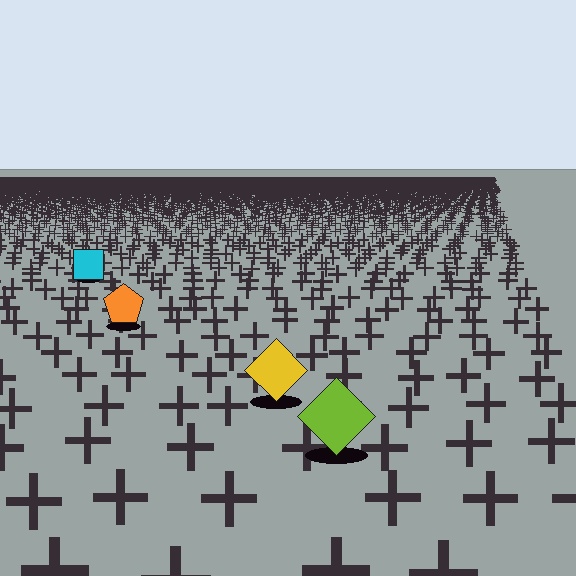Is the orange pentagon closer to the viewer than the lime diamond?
No. The lime diamond is closer — you can tell from the texture gradient: the ground texture is coarser near it.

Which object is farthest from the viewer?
The cyan square is farthest from the viewer. It appears smaller and the ground texture around it is denser.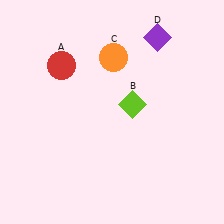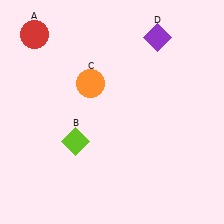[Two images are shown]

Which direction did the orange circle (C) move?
The orange circle (C) moved down.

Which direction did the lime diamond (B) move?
The lime diamond (B) moved left.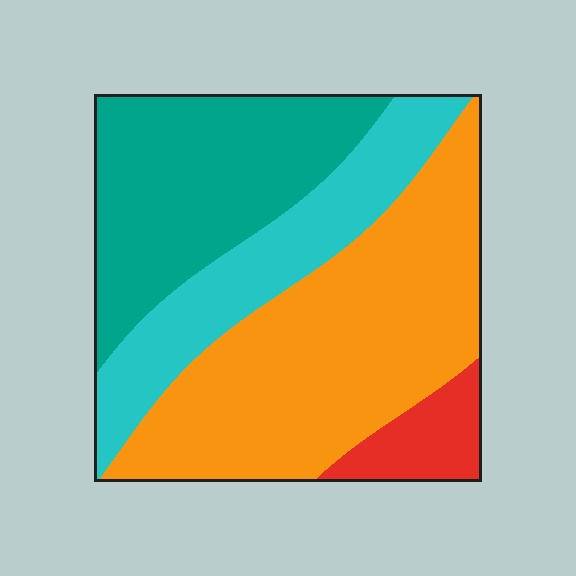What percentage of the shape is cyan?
Cyan takes up between a sixth and a third of the shape.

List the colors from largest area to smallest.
From largest to smallest: orange, teal, cyan, red.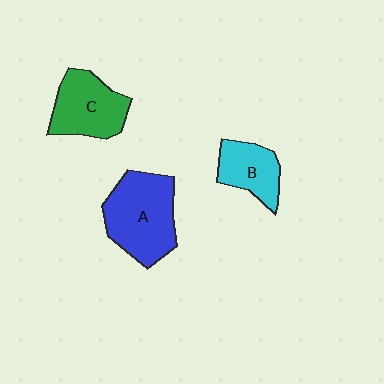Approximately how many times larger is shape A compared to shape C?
Approximately 1.3 times.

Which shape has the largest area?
Shape A (blue).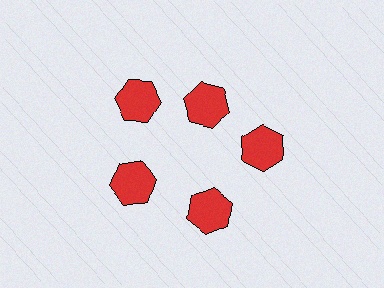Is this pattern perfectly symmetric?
No. The 5 red hexagons are arranged in a ring, but one element near the 1 o'clock position is pulled inward toward the center, breaking the 5-fold rotational symmetry.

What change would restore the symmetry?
The symmetry would be restored by moving it outward, back onto the ring so that all 5 hexagons sit at equal angles and equal distance from the center.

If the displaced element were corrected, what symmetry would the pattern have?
It would have 5-fold rotational symmetry — the pattern would map onto itself every 72 degrees.